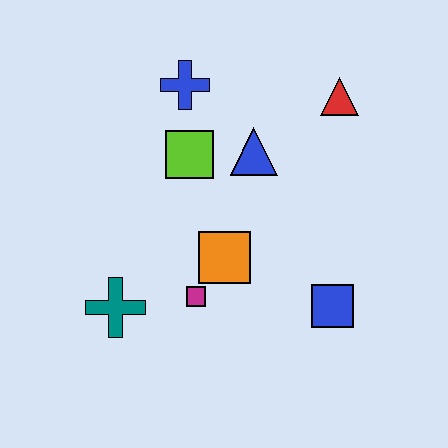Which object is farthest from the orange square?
The red triangle is farthest from the orange square.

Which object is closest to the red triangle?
The blue triangle is closest to the red triangle.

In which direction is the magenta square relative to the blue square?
The magenta square is to the left of the blue square.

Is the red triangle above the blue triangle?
Yes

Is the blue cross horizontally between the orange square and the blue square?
No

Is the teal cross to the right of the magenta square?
No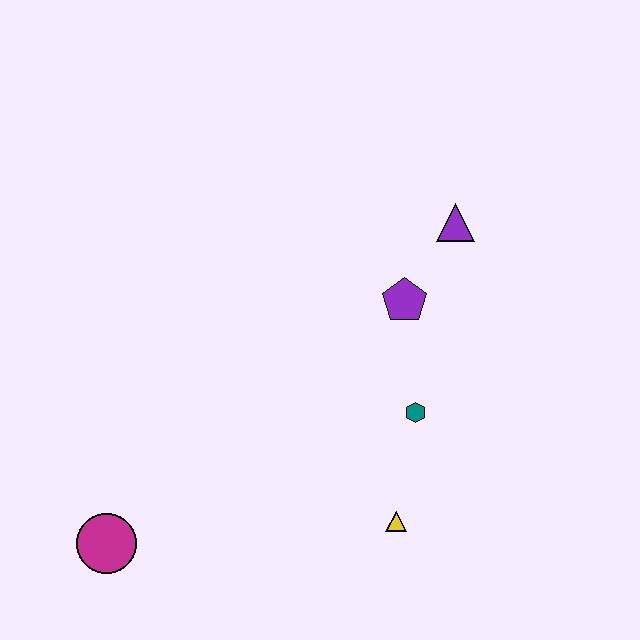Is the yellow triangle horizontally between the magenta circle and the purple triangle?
Yes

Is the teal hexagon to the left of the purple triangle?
Yes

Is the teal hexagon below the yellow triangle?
No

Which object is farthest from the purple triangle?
The magenta circle is farthest from the purple triangle.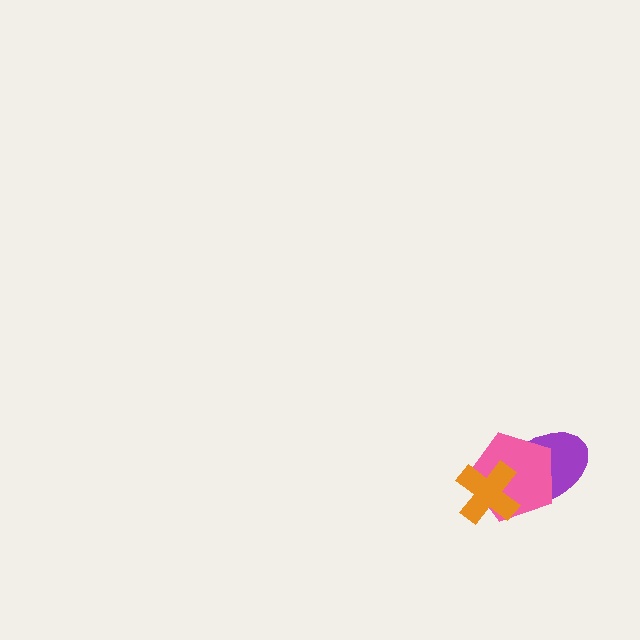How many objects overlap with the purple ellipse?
2 objects overlap with the purple ellipse.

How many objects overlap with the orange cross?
2 objects overlap with the orange cross.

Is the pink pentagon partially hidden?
Yes, it is partially covered by another shape.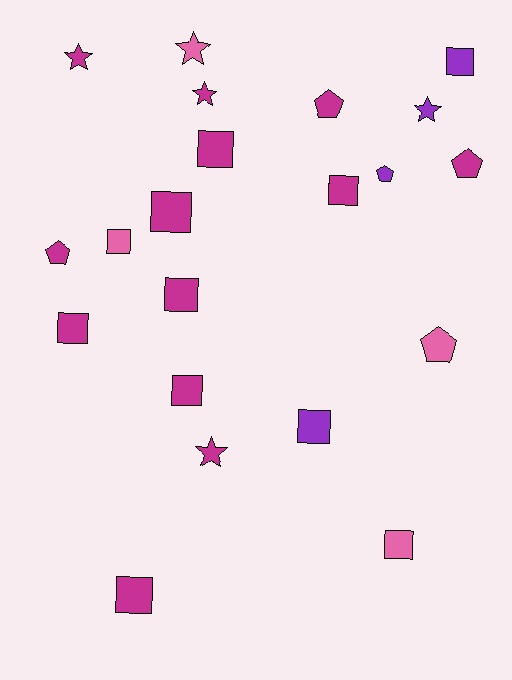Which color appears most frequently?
Magenta, with 13 objects.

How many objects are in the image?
There are 21 objects.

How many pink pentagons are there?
There is 1 pink pentagon.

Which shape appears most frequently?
Square, with 11 objects.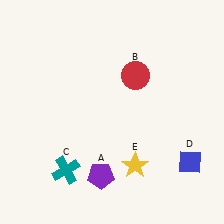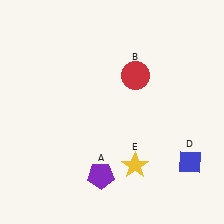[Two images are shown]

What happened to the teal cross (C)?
The teal cross (C) was removed in Image 2. It was in the bottom-left area of Image 1.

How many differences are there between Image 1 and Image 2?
There is 1 difference between the two images.